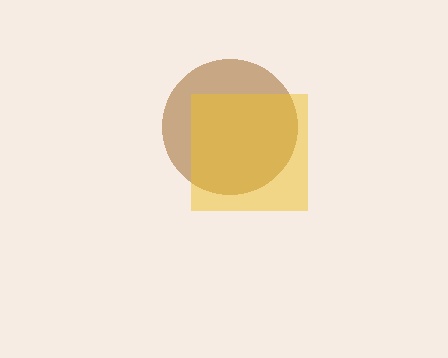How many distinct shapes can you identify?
There are 2 distinct shapes: a brown circle, a yellow square.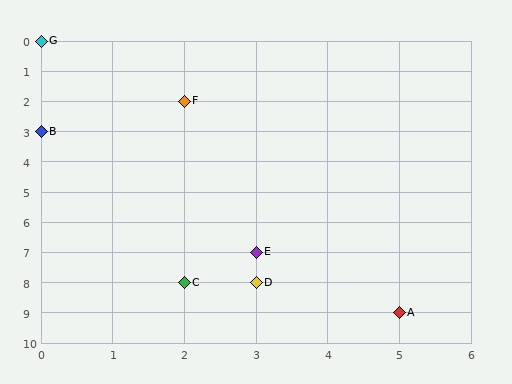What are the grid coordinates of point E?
Point E is at grid coordinates (3, 7).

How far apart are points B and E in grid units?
Points B and E are 3 columns and 4 rows apart (about 5.0 grid units diagonally).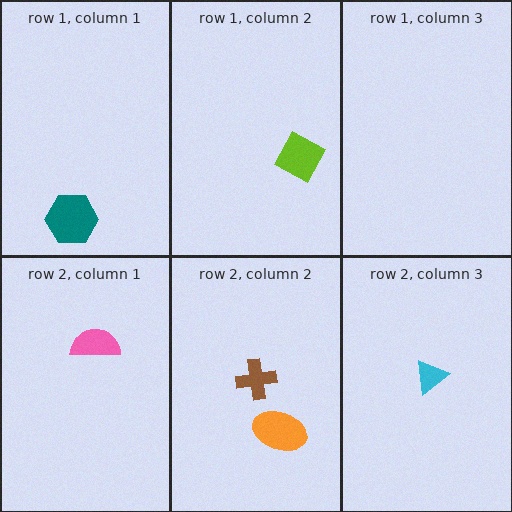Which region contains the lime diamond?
The row 1, column 2 region.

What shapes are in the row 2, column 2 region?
The brown cross, the orange ellipse.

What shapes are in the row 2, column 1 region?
The pink semicircle.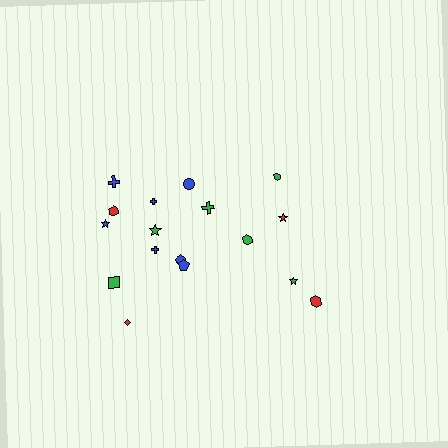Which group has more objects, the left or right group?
The left group.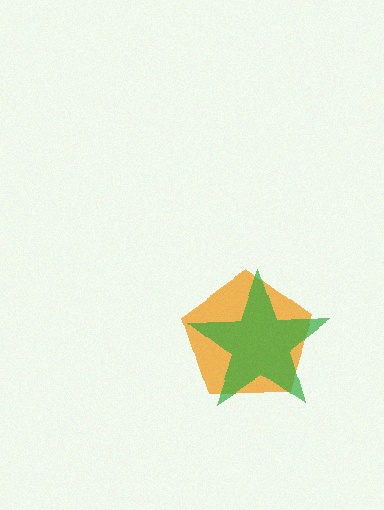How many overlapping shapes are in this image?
There are 2 overlapping shapes in the image.